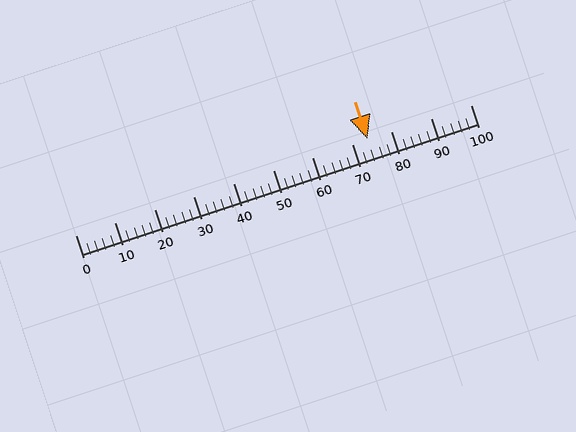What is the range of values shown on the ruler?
The ruler shows values from 0 to 100.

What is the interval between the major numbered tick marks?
The major tick marks are spaced 10 units apart.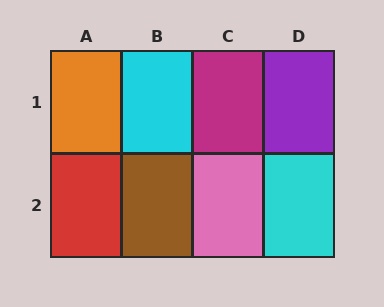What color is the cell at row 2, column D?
Cyan.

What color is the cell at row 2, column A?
Red.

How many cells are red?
1 cell is red.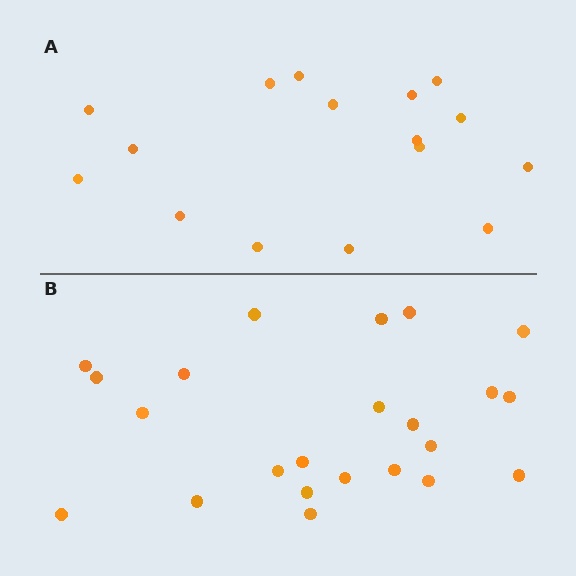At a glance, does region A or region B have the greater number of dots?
Region B (the bottom region) has more dots.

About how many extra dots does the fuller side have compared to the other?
Region B has roughly 8 or so more dots than region A.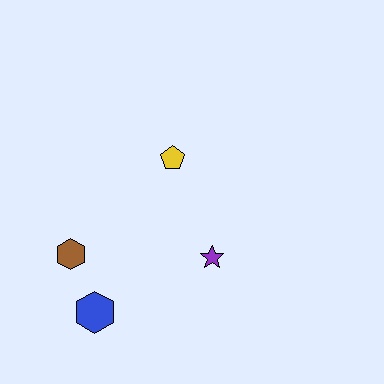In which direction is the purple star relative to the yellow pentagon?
The purple star is below the yellow pentagon.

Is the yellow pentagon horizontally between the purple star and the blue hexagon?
Yes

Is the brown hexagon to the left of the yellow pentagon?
Yes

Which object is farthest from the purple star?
The brown hexagon is farthest from the purple star.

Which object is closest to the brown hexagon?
The blue hexagon is closest to the brown hexagon.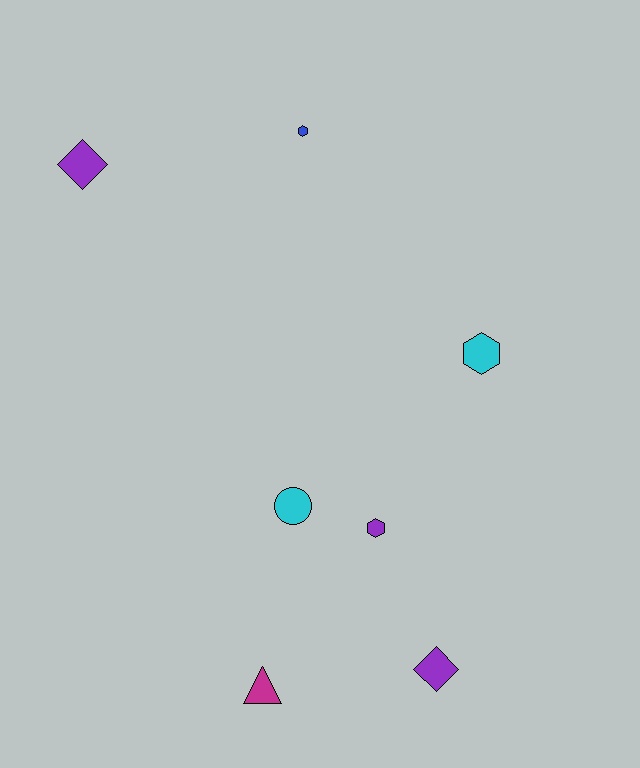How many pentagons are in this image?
There are no pentagons.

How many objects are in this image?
There are 7 objects.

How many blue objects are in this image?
There is 1 blue object.